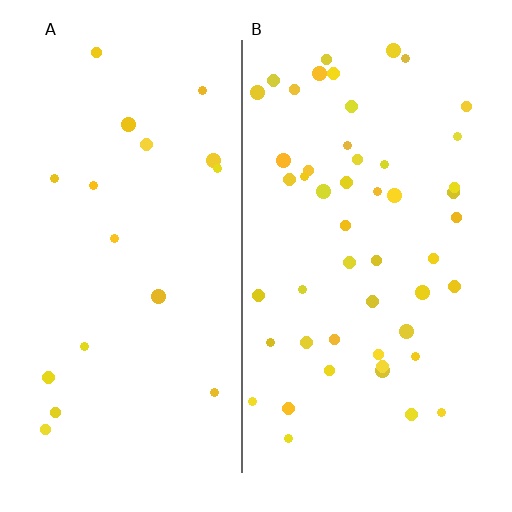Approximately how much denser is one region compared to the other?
Approximately 2.8× — region B over region A.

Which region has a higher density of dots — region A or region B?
B (the right).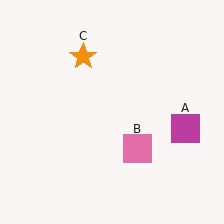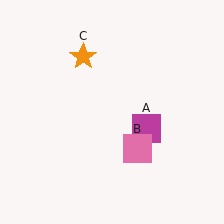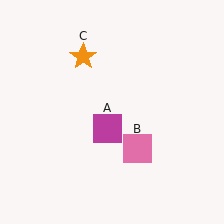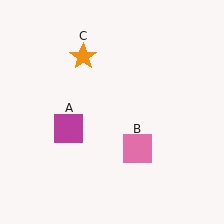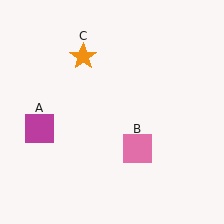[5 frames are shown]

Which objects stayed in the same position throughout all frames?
Pink square (object B) and orange star (object C) remained stationary.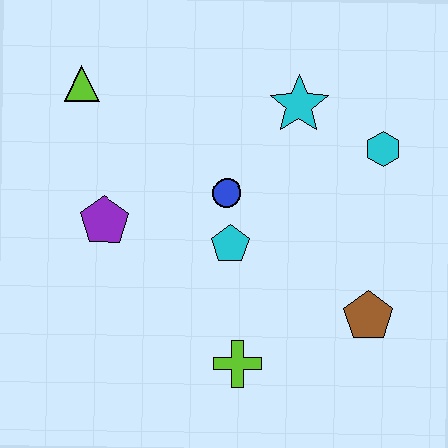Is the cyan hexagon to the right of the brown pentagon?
Yes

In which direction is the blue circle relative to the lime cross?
The blue circle is above the lime cross.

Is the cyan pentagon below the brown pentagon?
No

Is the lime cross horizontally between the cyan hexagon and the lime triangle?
Yes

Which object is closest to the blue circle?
The cyan pentagon is closest to the blue circle.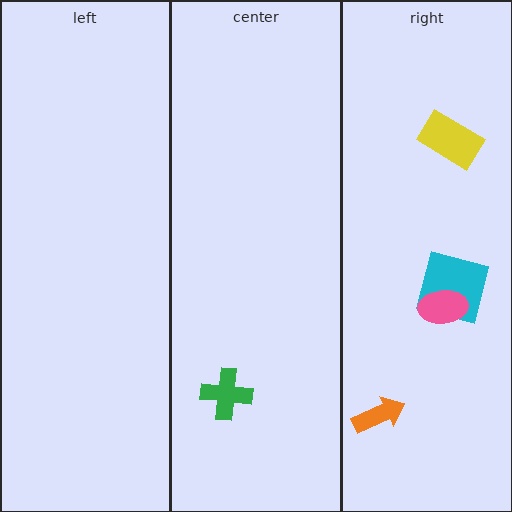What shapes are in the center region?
The green cross.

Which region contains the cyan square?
The right region.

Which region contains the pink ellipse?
The right region.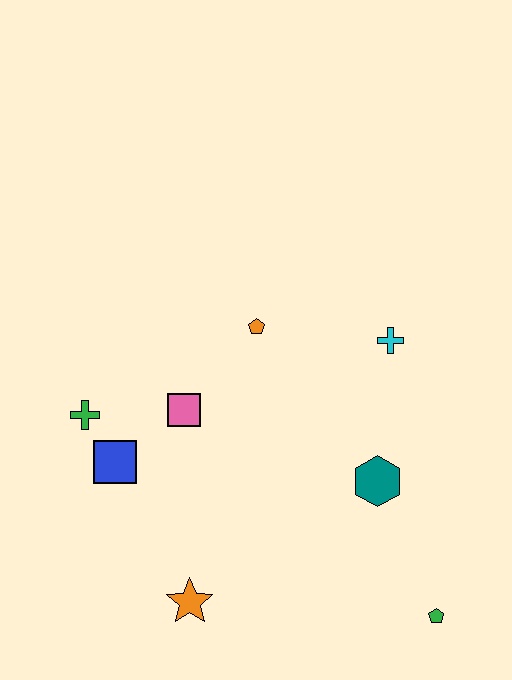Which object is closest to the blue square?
The green cross is closest to the blue square.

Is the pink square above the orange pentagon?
No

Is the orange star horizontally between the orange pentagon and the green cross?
Yes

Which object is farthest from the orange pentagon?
The green pentagon is farthest from the orange pentagon.